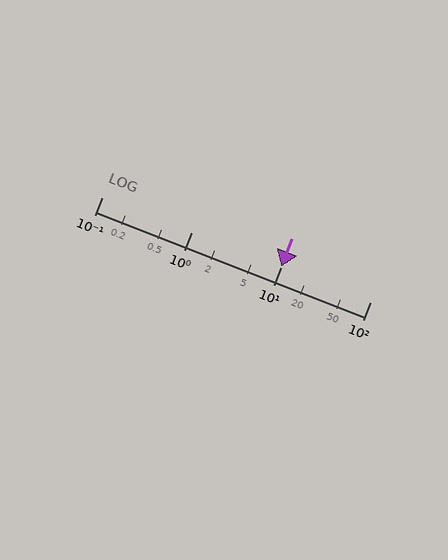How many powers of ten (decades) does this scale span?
The scale spans 3 decades, from 0.1 to 100.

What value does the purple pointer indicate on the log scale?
The pointer indicates approximately 10.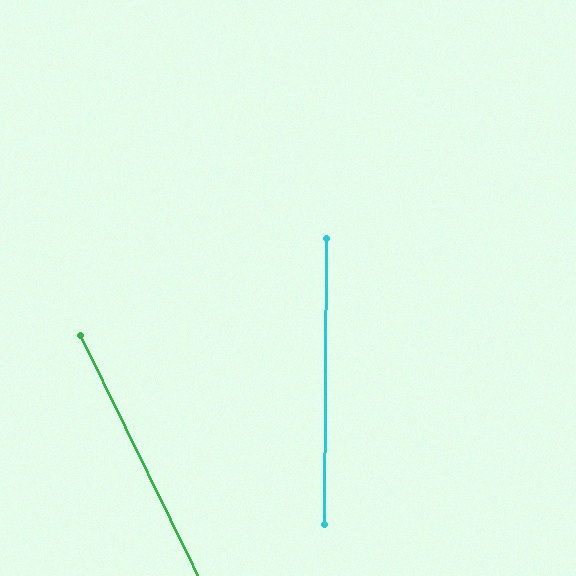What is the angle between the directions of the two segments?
Approximately 27 degrees.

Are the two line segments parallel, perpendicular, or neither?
Neither parallel nor perpendicular — they differ by about 27°.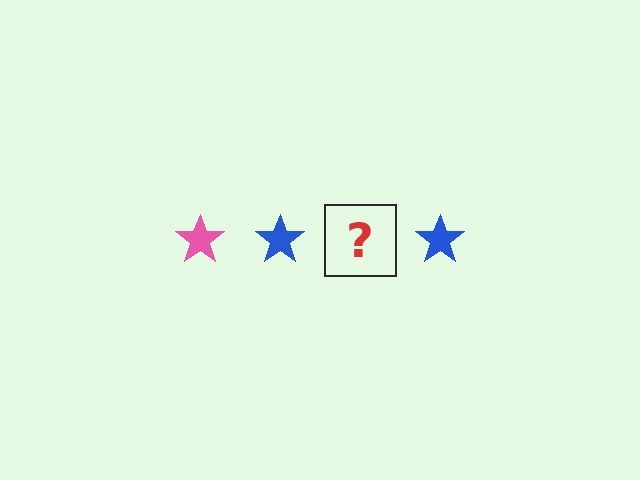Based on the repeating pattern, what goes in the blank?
The blank should be a pink star.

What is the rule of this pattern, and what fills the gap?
The rule is that the pattern cycles through pink, blue stars. The gap should be filled with a pink star.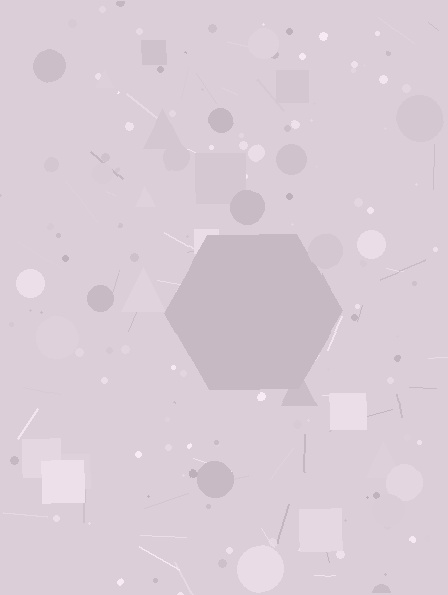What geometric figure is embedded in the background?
A hexagon is embedded in the background.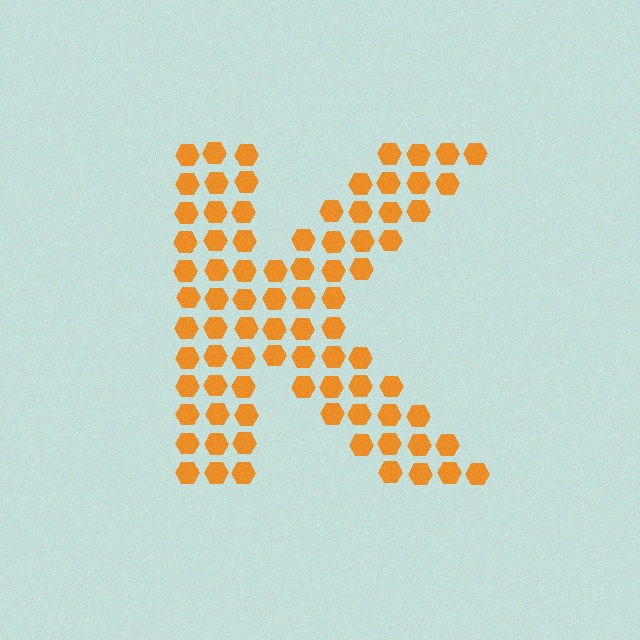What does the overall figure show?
The overall figure shows the letter K.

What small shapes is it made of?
It is made of small hexagons.